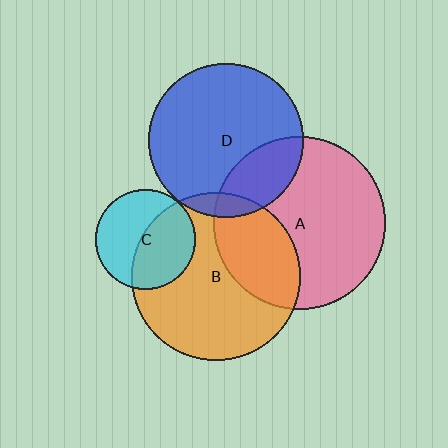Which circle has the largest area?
Circle A (pink).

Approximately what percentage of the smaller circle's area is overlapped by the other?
Approximately 50%.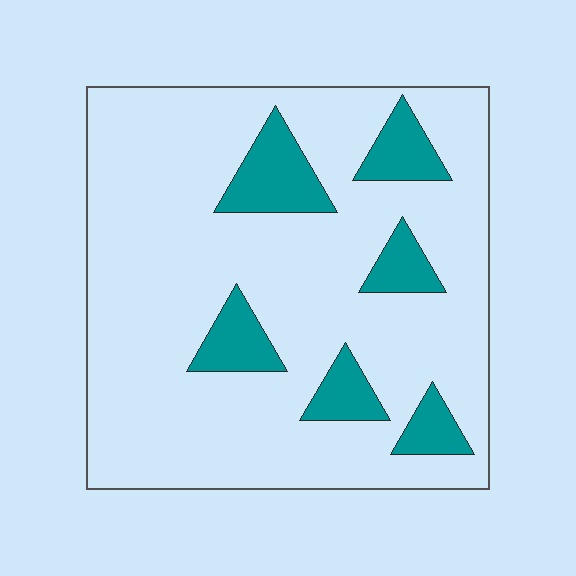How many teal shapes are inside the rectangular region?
6.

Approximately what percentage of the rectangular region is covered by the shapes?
Approximately 15%.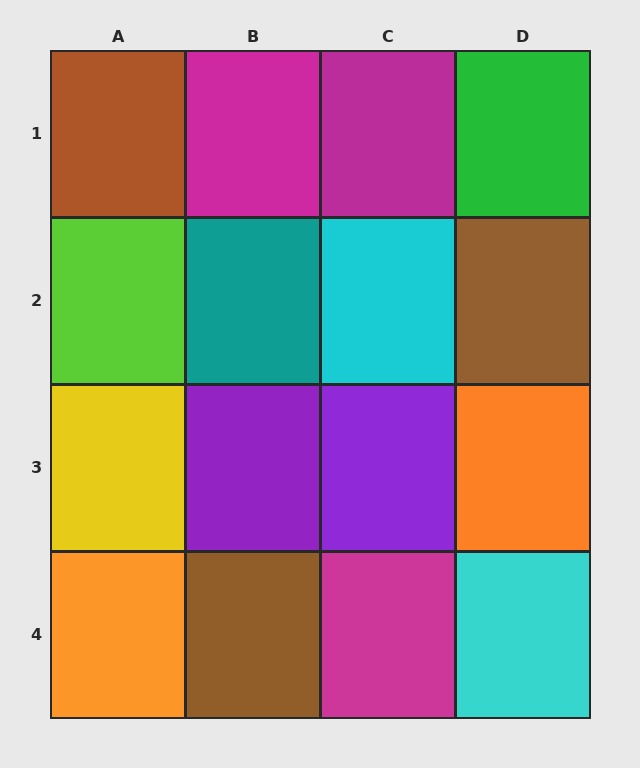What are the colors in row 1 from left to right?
Brown, magenta, magenta, green.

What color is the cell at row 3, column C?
Purple.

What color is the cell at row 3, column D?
Orange.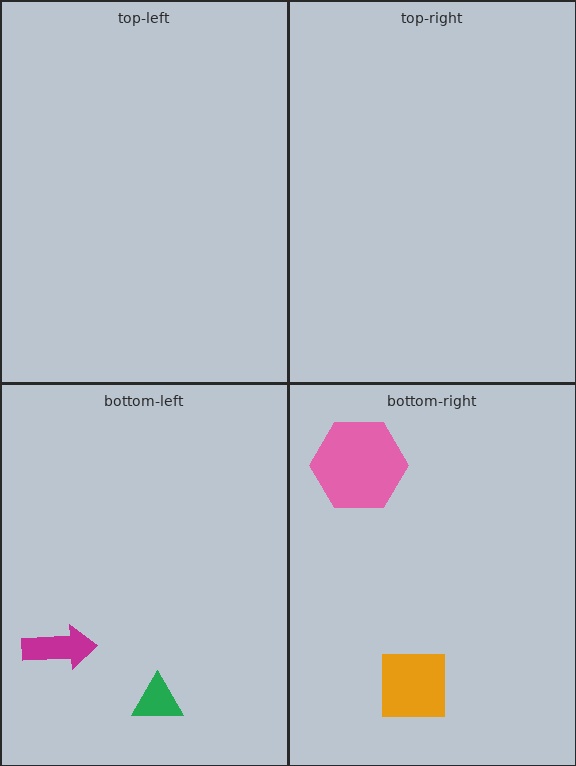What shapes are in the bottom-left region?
The green triangle, the magenta arrow.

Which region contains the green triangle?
The bottom-left region.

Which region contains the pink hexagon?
The bottom-right region.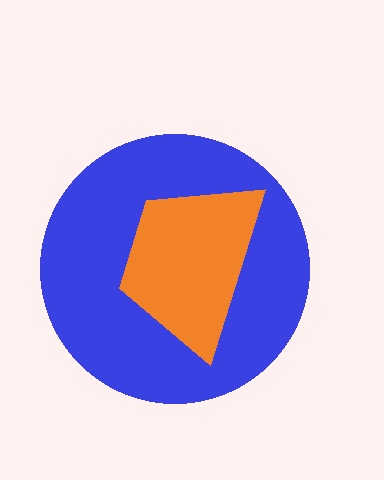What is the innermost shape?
The orange trapezoid.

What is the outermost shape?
The blue circle.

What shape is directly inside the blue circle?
The orange trapezoid.